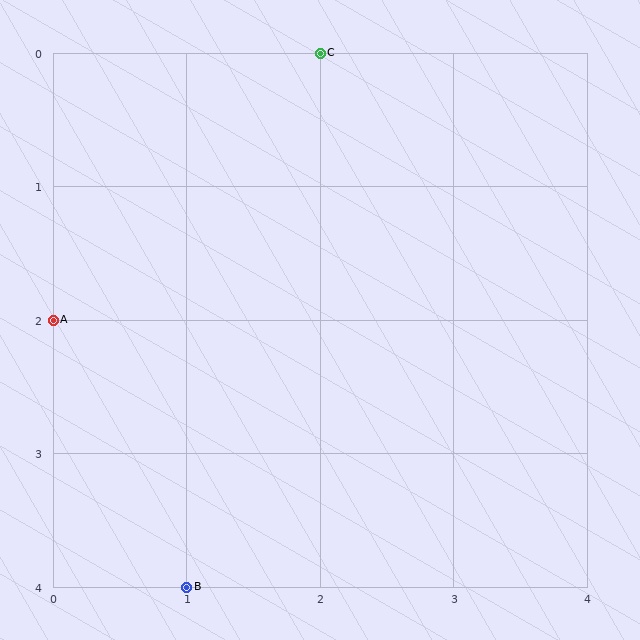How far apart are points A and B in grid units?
Points A and B are 1 column and 2 rows apart (about 2.2 grid units diagonally).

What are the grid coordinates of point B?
Point B is at grid coordinates (1, 4).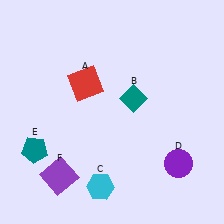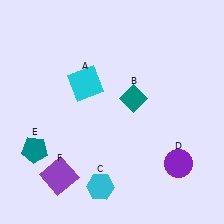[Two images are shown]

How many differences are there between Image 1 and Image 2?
There is 1 difference between the two images.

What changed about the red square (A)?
In Image 1, A is red. In Image 2, it changed to cyan.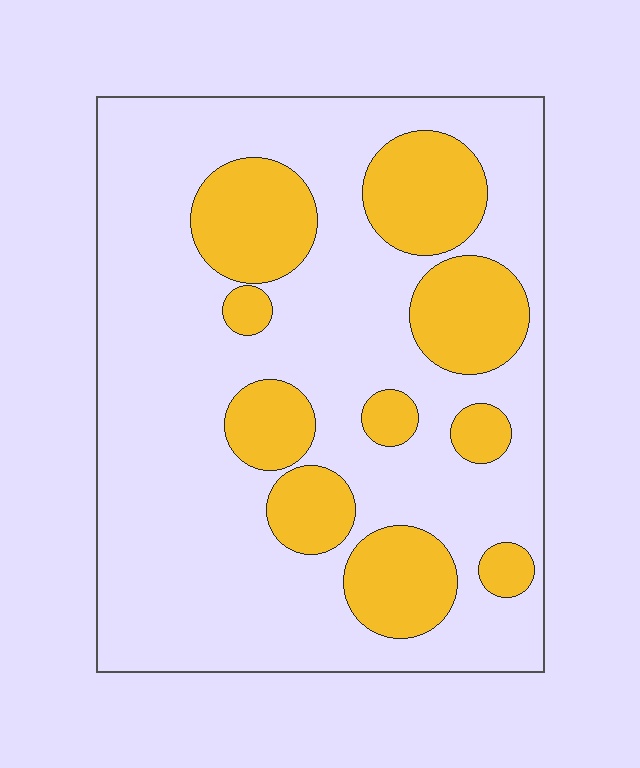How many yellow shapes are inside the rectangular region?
10.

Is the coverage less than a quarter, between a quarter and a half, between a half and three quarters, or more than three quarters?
Between a quarter and a half.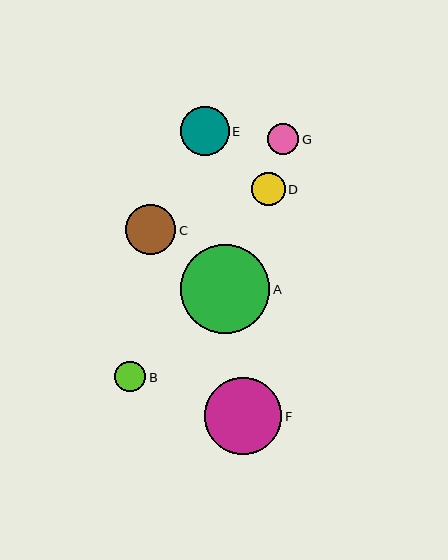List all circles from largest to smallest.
From largest to smallest: A, F, C, E, D, G, B.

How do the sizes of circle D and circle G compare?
Circle D and circle G are approximately the same size.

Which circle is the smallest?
Circle B is the smallest with a size of approximately 31 pixels.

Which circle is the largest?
Circle A is the largest with a size of approximately 89 pixels.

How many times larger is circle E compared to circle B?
Circle E is approximately 1.6 times the size of circle B.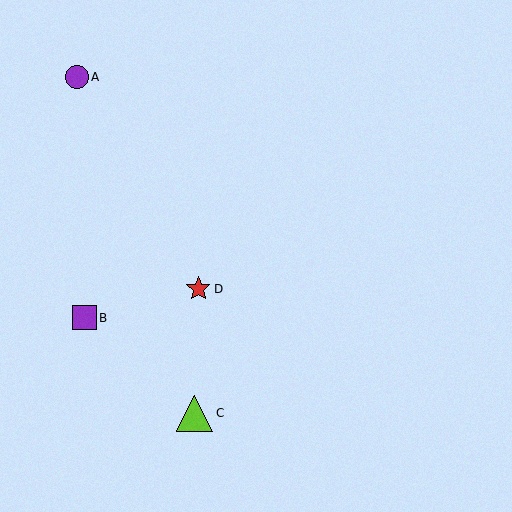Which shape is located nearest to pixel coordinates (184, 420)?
The lime triangle (labeled C) at (195, 413) is nearest to that location.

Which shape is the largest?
The lime triangle (labeled C) is the largest.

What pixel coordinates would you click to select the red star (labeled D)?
Click at (198, 289) to select the red star D.